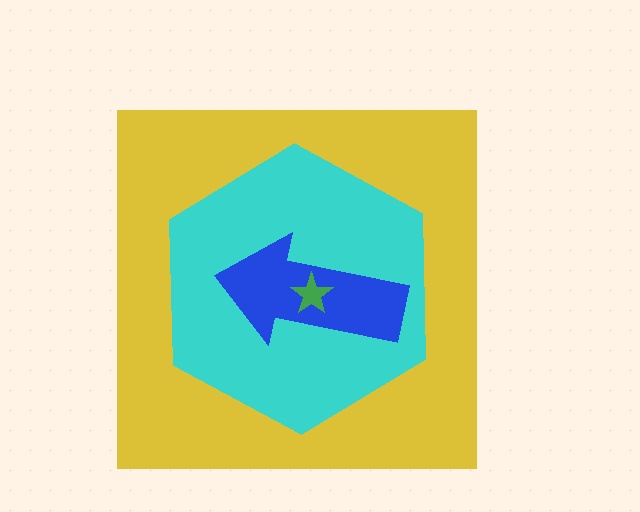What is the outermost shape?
The yellow square.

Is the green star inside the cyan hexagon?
Yes.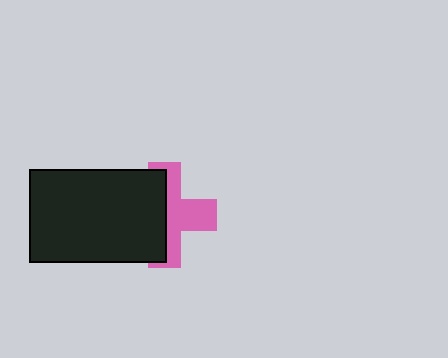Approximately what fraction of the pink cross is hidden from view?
Roughly 51% of the pink cross is hidden behind the black rectangle.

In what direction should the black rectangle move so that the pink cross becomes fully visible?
The black rectangle should move left. That is the shortest direction to clear the overlap and leave the pink cross fully visible.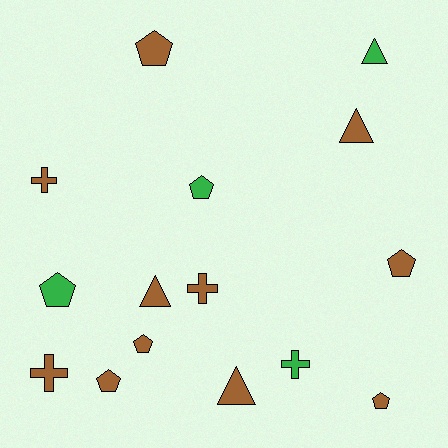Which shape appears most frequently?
Pentagon, with 7 objects.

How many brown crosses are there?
There are 3 brown crosses.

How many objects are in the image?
There are 15 objects.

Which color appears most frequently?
Brown, with 11 objects.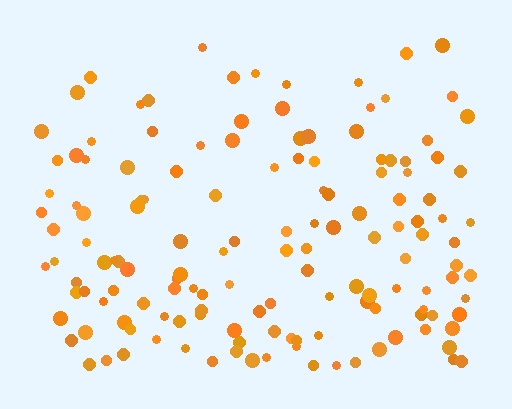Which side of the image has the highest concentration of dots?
The bottom.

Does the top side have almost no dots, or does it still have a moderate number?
Still a moderate number, just noticeably fewer than the bottom.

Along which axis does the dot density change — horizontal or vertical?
Vertical.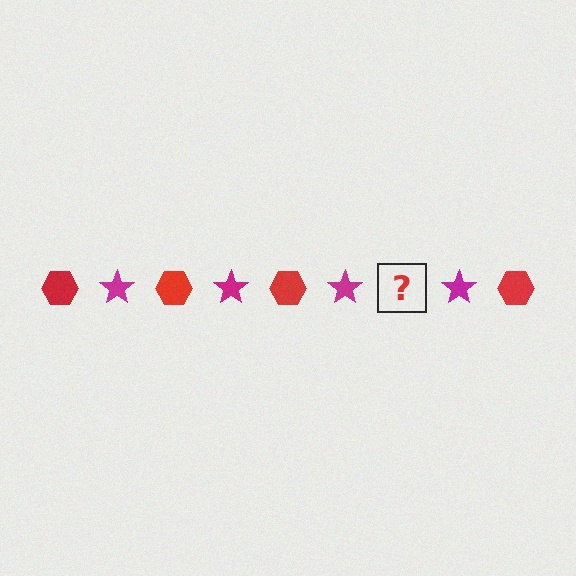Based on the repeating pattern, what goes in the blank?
The blank should be a red hexagon.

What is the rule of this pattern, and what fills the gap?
The rule is that the pattern alternates between red hexagon and magenta star. The gap should be filled with a red hexagon.